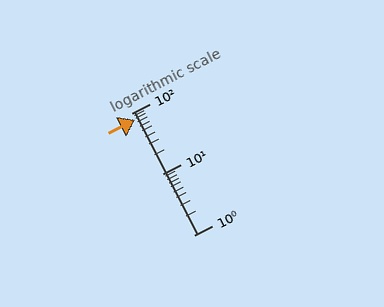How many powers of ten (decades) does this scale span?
The scale spans 2 decades, from 1 to 100.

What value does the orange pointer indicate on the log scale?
The pointer indicates approximately 78.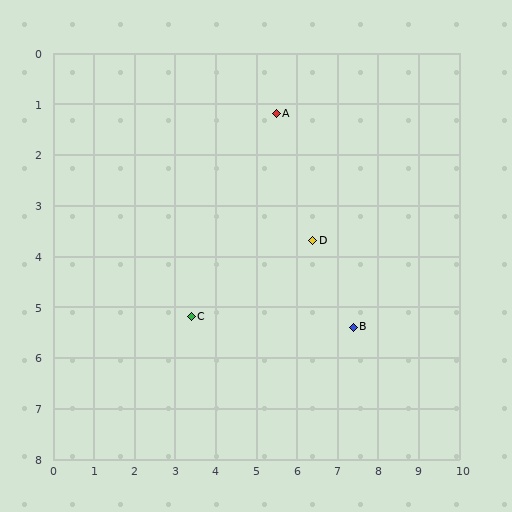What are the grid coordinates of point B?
Point B is at approximately (7.4, 5.4).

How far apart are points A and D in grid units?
Points A and D are about 2.7 grid units apart.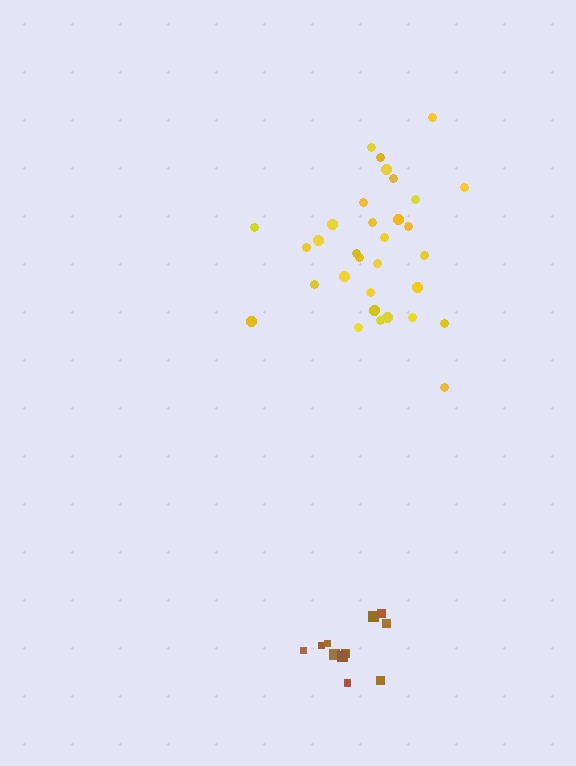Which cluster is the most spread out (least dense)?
Yellow.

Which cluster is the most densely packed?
Brown.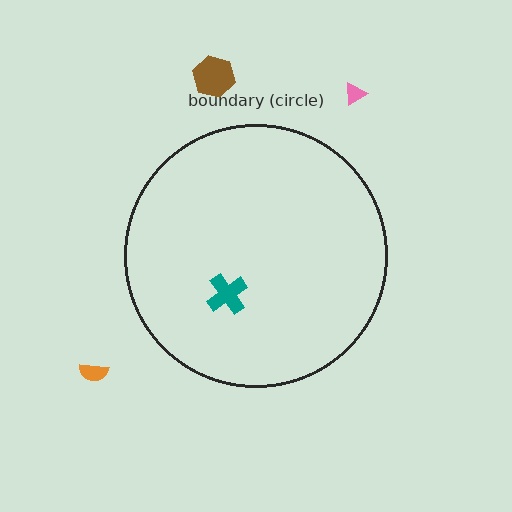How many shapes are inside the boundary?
1 inside, 3 outside.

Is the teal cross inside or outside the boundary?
Inside.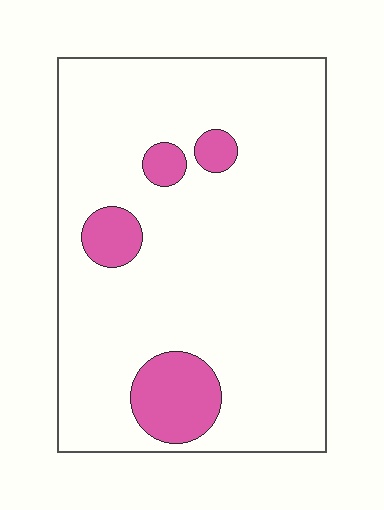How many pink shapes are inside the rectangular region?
4.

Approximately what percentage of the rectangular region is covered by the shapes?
Approximately 10%.